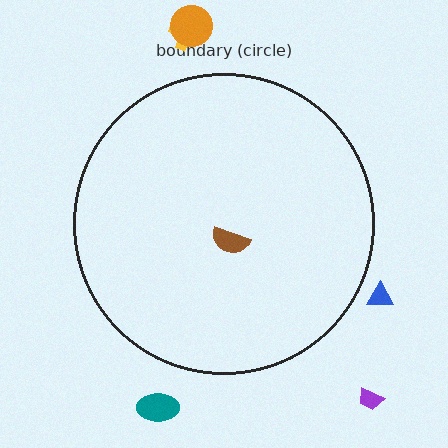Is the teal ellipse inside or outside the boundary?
Outside.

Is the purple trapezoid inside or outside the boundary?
Outside.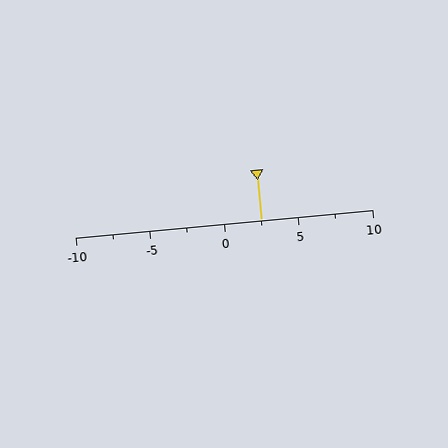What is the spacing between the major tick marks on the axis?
The major ticks are spaced 5 apart.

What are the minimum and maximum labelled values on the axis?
The axis runs from -10 to 10.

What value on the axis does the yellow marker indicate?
The marker indicates approximately 2.5.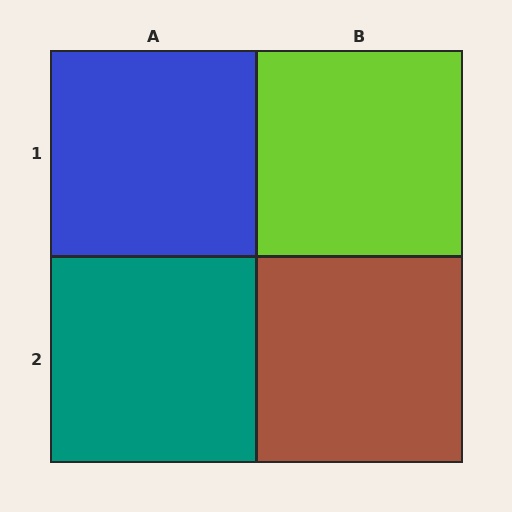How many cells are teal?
1 cell is teal.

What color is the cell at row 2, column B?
Brown.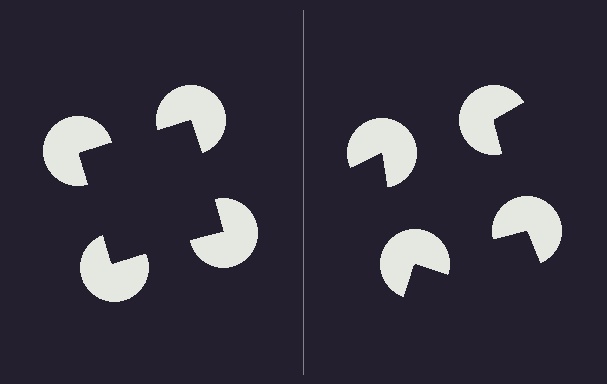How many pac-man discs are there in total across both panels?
8 — 4 on each side.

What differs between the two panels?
The pac-man discs are positioned identically on both sides; only the wedge orientations differ. On the left they align to a square; on the right they are misaligned.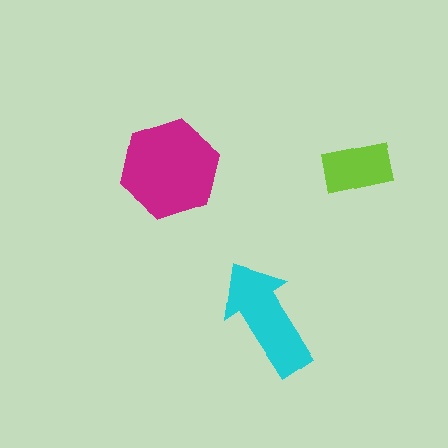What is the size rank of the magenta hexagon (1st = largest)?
1st.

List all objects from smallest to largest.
The lime rectangle, the cyan arrow, the magenta hexagon.